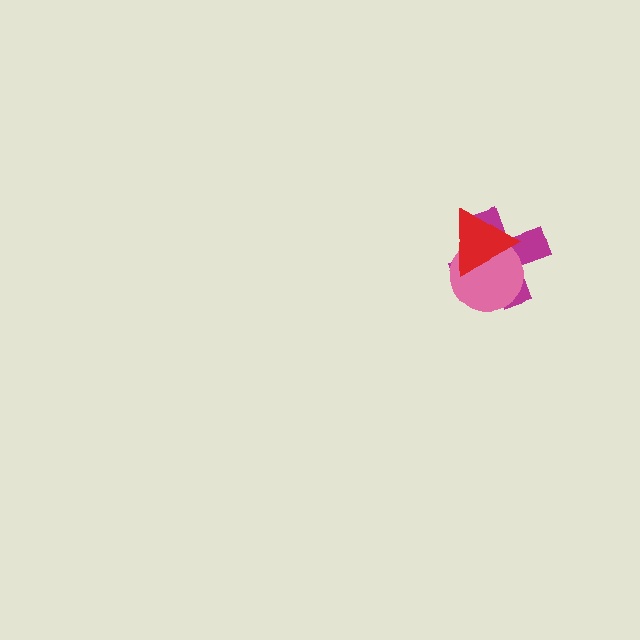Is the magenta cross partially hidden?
Yes, it is partially covered by another shape.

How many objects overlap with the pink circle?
2 objects overlap with the pink circle.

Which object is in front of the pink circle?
The red triangle is in front of the pink circle.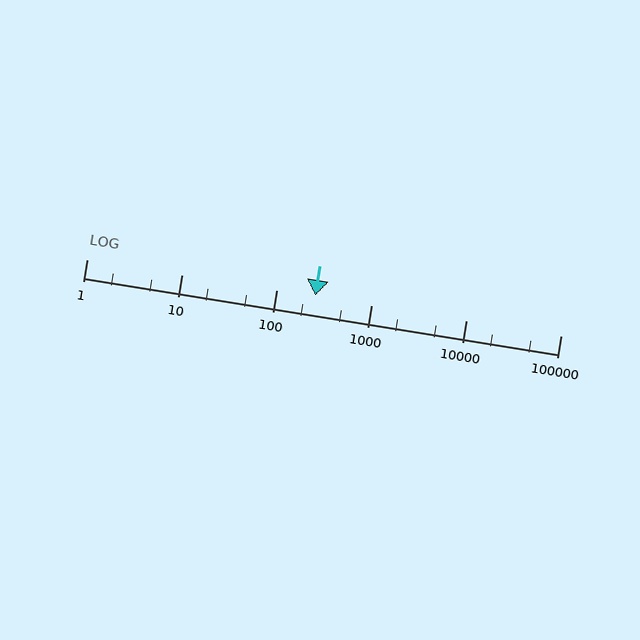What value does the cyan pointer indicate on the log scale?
The pointer indicates approximately 260.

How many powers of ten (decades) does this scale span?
The scale spans 5 decades, from 1 to 100000.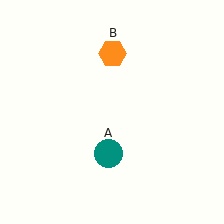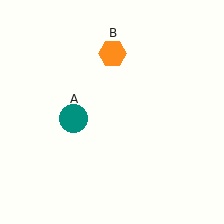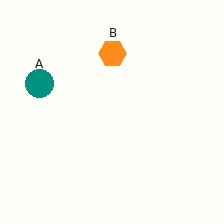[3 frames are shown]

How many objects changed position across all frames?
1 object changed position: teal circle (object A).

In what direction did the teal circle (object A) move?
The teal circle (object A) moved up and to the left.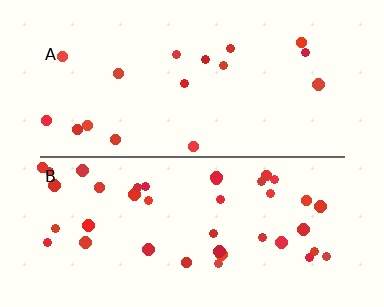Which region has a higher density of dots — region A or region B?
B (the bottom).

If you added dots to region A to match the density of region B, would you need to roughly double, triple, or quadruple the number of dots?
Approximately double.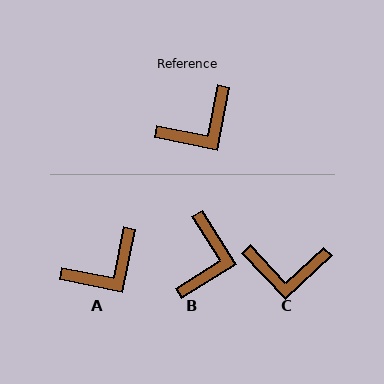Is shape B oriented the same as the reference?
No, it is off by about 43 degrees.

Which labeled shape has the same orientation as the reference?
A.